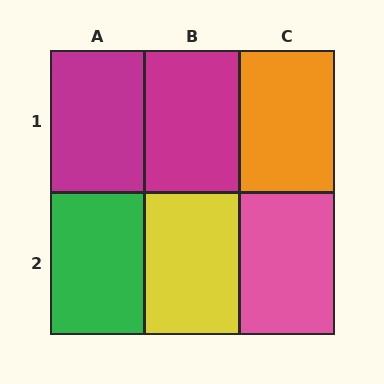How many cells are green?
1 cell is green.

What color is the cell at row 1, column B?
Magenta.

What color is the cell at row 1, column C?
Orange.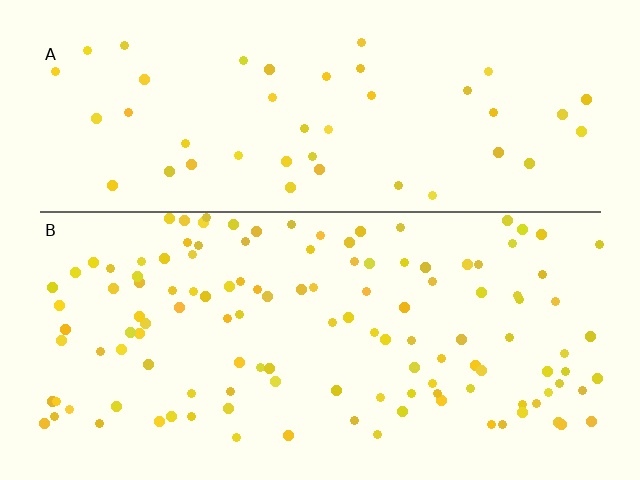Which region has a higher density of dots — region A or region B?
B (the bottom).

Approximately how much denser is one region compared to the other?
Approximately 2.7× — region B over region A.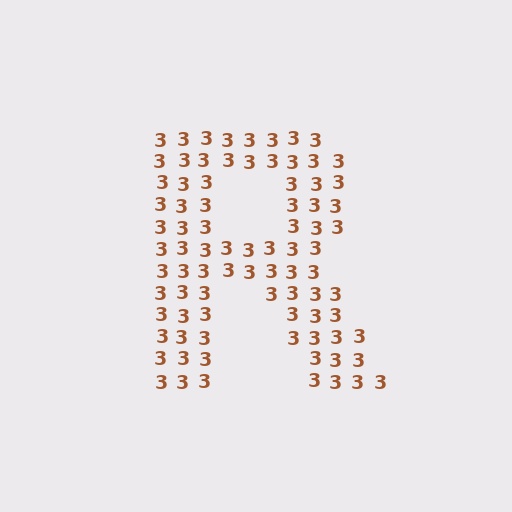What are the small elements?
The small elements are digit 3's.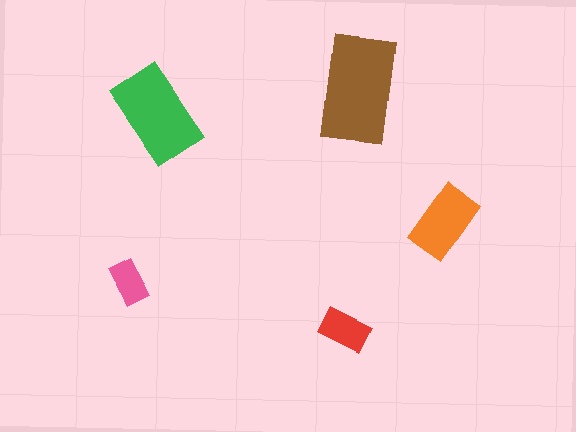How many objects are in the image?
There are 5 objects in the image.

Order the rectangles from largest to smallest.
the brown one, the green one, the orange one, the red one, the pink one.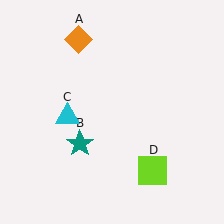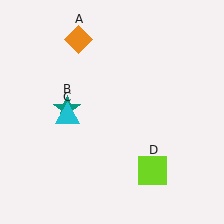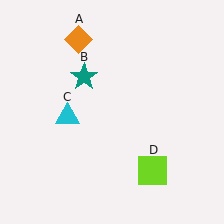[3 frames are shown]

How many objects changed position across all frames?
1 object changed position: teal star (object B).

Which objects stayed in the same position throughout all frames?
Orange diamond (object A) and cyan triangle (object C) and lime square (object D) remained stationary.